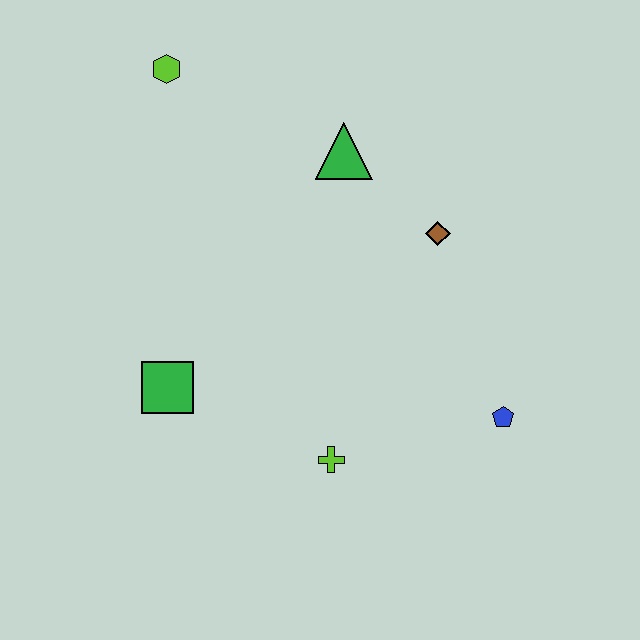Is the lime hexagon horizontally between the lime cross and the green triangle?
No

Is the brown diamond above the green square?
Yes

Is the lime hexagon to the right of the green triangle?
No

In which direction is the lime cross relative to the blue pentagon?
The lime cross is to the left of the blue pentagon.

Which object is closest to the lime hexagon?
The green triangle is closest to the lime hexagon.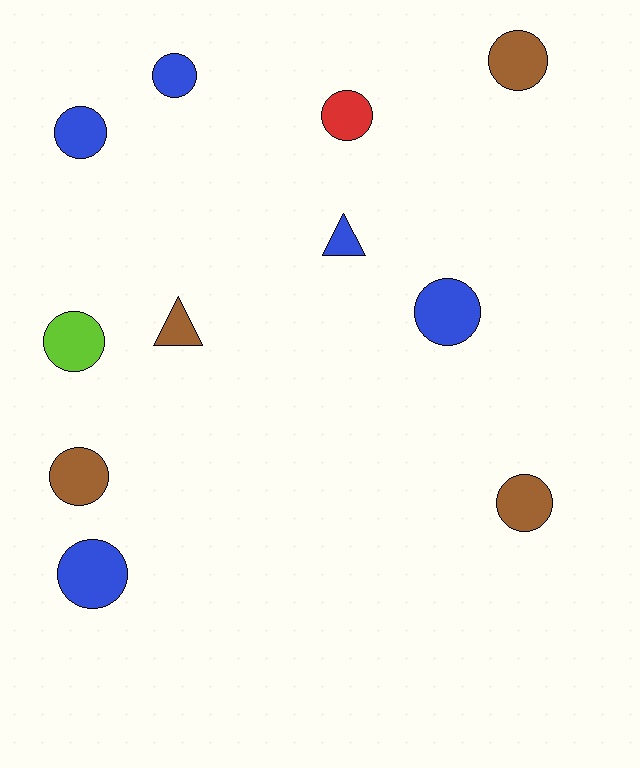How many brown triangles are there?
There is 1 brown triangle.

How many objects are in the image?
There are 11 objects.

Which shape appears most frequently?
Circle, with 9 objects.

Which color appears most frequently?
Blue, with 5 objects.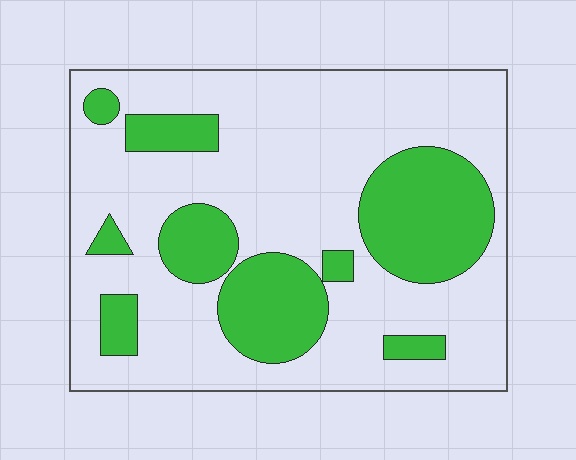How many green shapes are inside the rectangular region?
9.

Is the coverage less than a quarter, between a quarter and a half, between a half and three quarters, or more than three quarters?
Between a quarter and a half.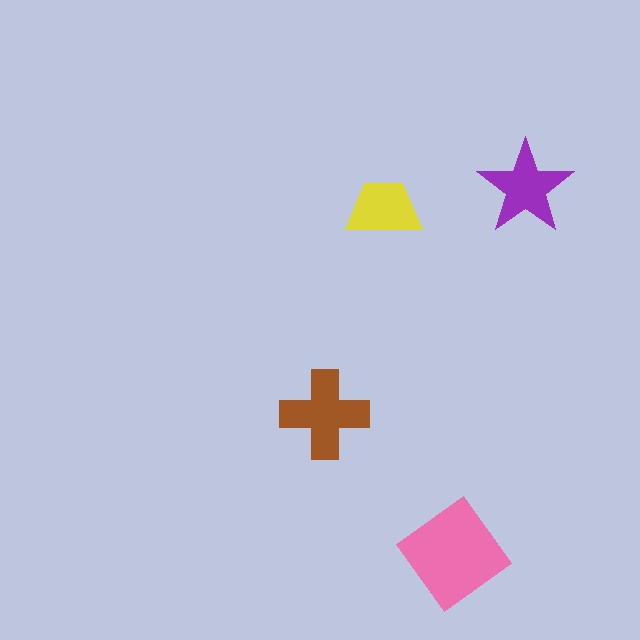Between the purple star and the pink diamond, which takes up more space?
The pink diamond.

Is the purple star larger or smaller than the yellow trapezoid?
Larger.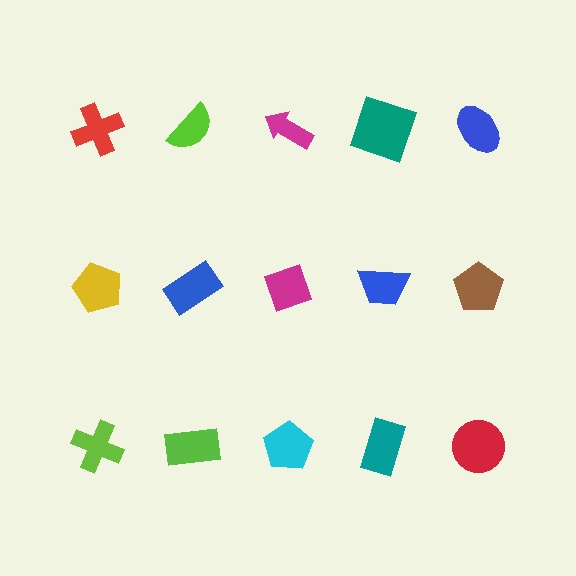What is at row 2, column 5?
A brown pentagon.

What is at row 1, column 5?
A blue ellipse.